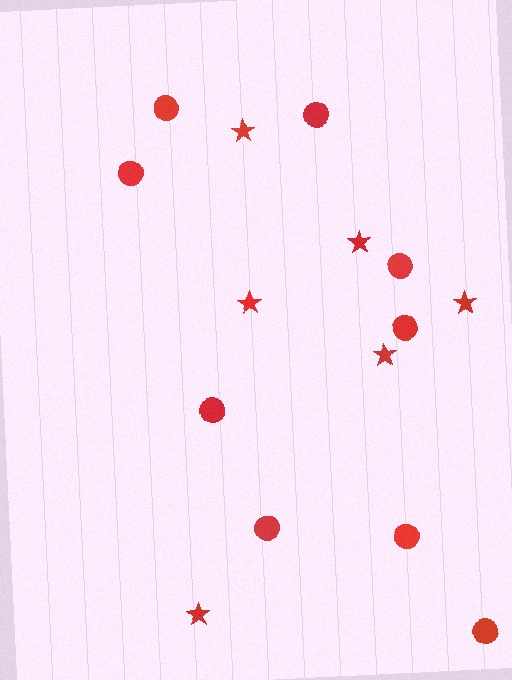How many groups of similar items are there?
There are 2 groups: one group of circles (9) and one group of stars (6).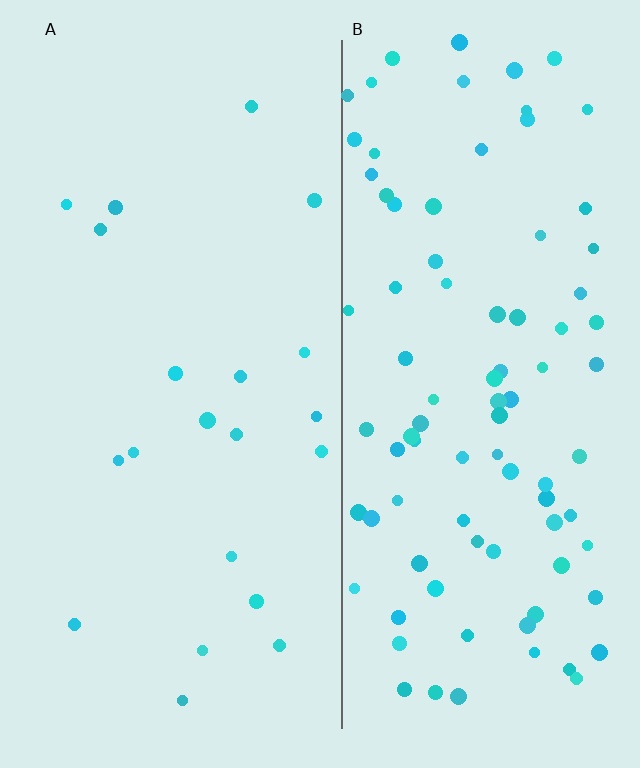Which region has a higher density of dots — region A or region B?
B (the right).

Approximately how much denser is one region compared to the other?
Approximately 4.4× — region B over region A.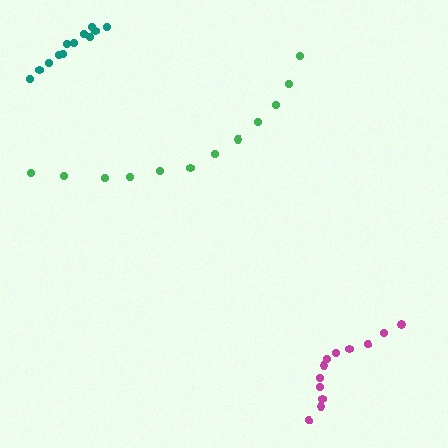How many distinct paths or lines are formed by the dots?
There are 3 distinct paths.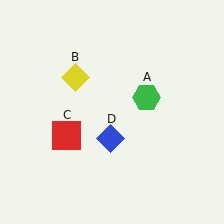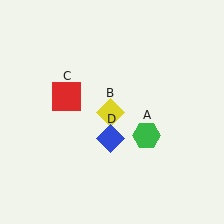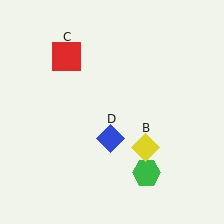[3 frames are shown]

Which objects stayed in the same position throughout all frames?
Blue diamond (object D) remained stationary.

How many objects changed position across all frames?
3 objects changed position: green hexagon (object A), yellow diamond (object B), red square (object C).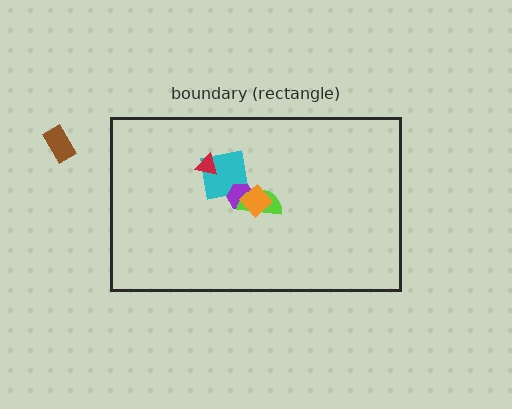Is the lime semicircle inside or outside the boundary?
Inside.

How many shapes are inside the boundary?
5 inside, 1 outside.